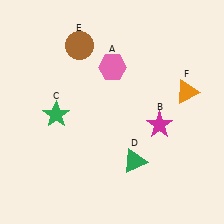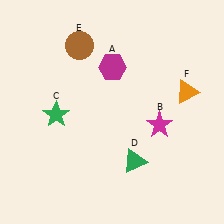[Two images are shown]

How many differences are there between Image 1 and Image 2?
There is 1 difference between the two images.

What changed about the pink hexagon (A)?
In Image 1, A is pink. In Image 2, it changed to magenta.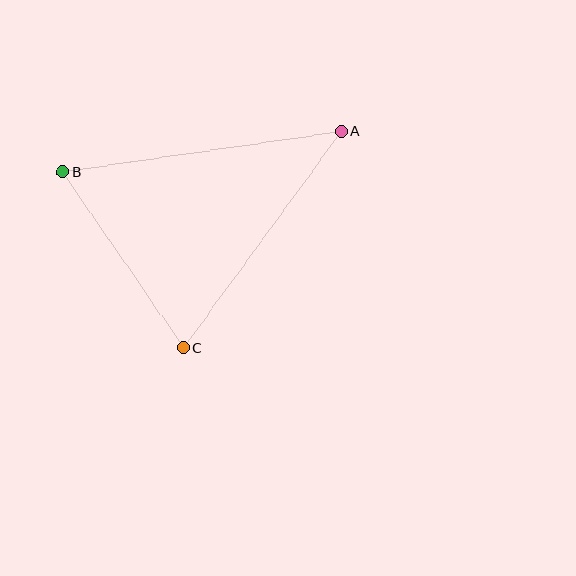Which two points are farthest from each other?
Points A and B are farthest from each other.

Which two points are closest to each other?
Points B and C are closest to each other.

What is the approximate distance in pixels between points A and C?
The distance between A and C is approximately 268 pixels.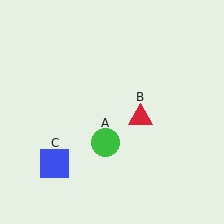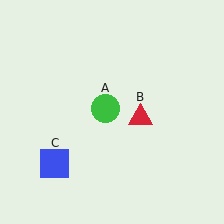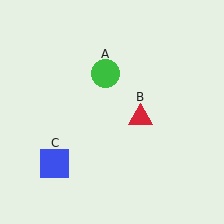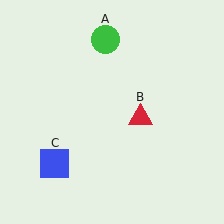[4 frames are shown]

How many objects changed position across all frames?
1 object changed position: green circle (object A).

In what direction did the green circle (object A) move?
The green circle (object A) moved up.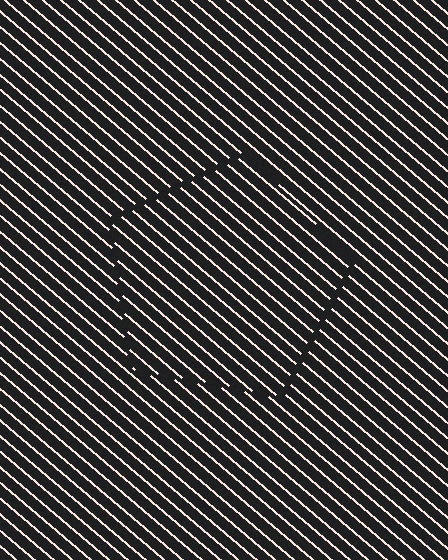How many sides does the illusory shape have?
5 sides — the line-ends trace a pentagon.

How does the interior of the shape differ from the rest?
The interior of the shape contains the same grating, shifted by half a period — the contour is defined by the phase discontinuity where line-ends from the inner and outer gratings abut.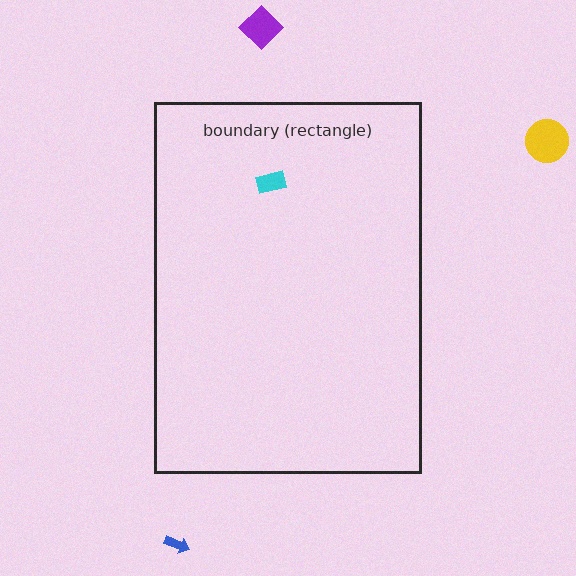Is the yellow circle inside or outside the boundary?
Outside.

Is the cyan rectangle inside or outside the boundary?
Inside.